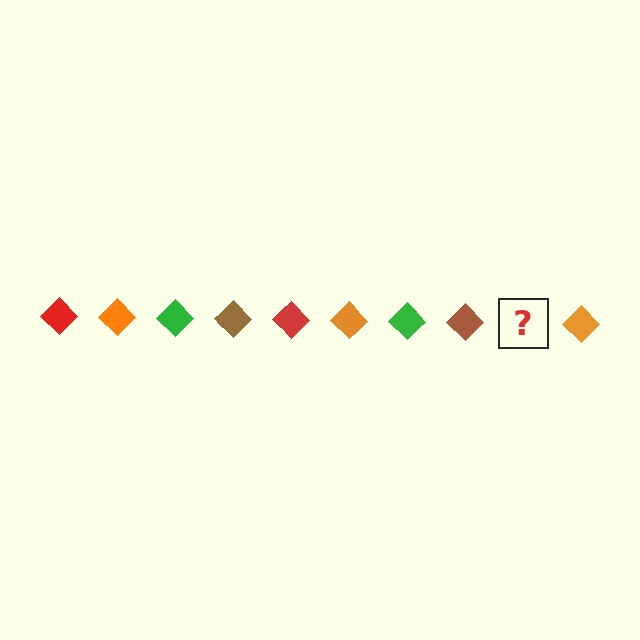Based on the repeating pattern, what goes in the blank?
The blank should be a red diamond.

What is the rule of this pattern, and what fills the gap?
The rule is that the pattern cycles through red, orange, green, brown diamonds. The gap should be filled with a red diamond.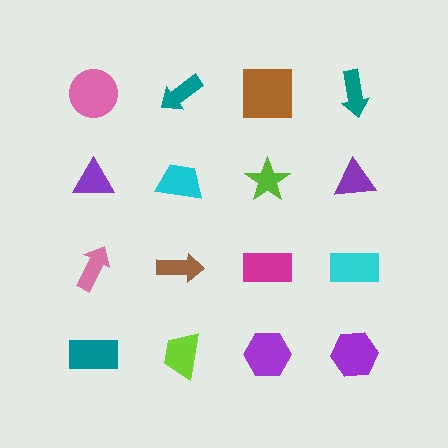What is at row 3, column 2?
A brown arrow.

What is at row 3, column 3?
A magenta rectangle.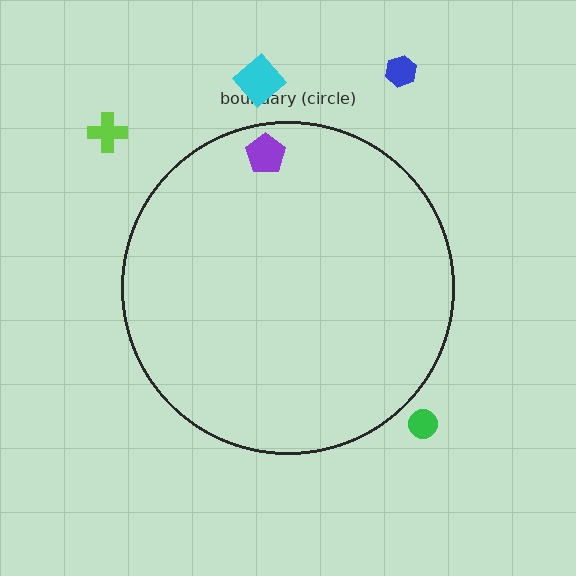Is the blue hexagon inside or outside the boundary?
Outside.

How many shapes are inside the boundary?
1 inside, 4 outside.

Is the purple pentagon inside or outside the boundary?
Inside.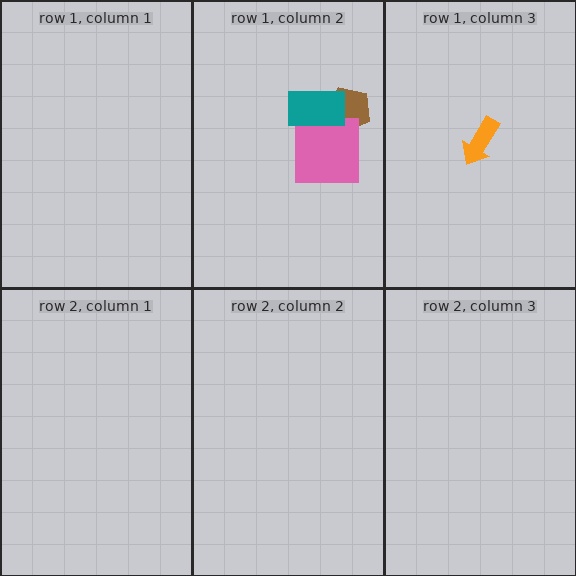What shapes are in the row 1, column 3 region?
The orange arrow.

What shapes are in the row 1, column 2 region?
The brown pentagon, the pink square, the teal rectangle.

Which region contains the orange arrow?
The row 1, column 3 region.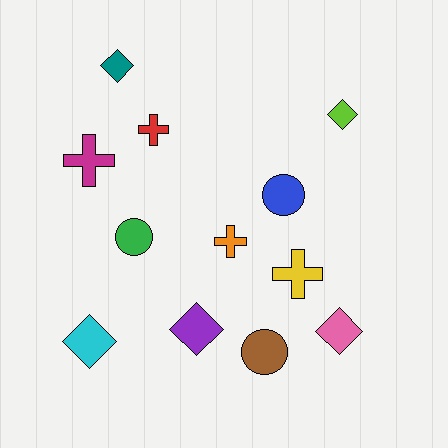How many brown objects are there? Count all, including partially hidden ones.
There is 1 brown object.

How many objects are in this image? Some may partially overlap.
There are 12 objects.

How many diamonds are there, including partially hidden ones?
There are 5 diamonds.